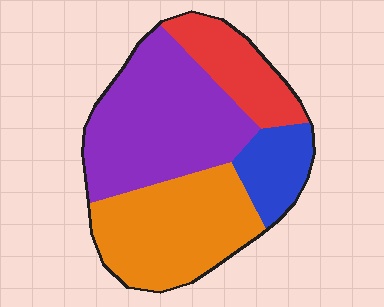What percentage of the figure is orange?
Orange takes up between a quarter and a half of the figure.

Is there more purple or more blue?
Purple.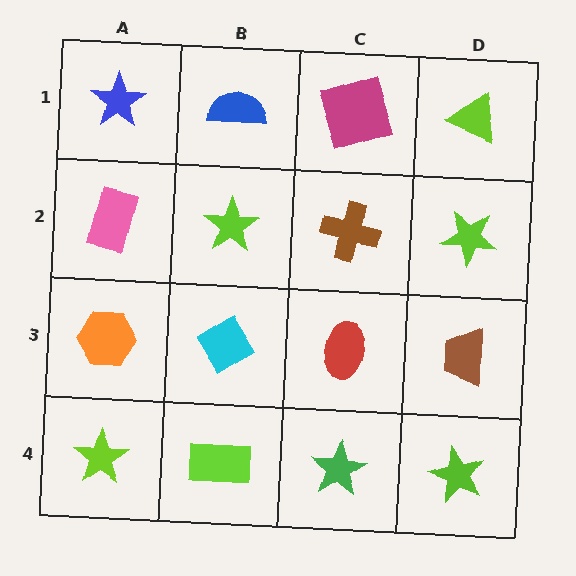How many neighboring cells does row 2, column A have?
3.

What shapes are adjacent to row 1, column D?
A lime star (row 2, column D), a magenta square (row 1, column C).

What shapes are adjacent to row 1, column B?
A lime star (row 2, column B), a blue star (row 1, column A), a magenta square (row 1, column C).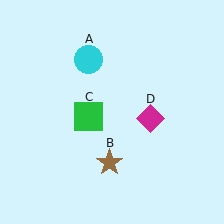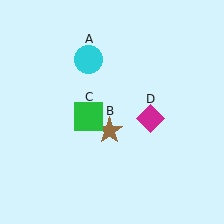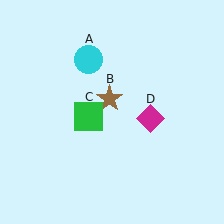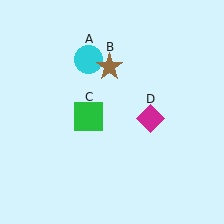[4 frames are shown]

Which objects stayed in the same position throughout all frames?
Cyan circle (object A) and green square (object C) and magenta diamond (object D) remained stationary.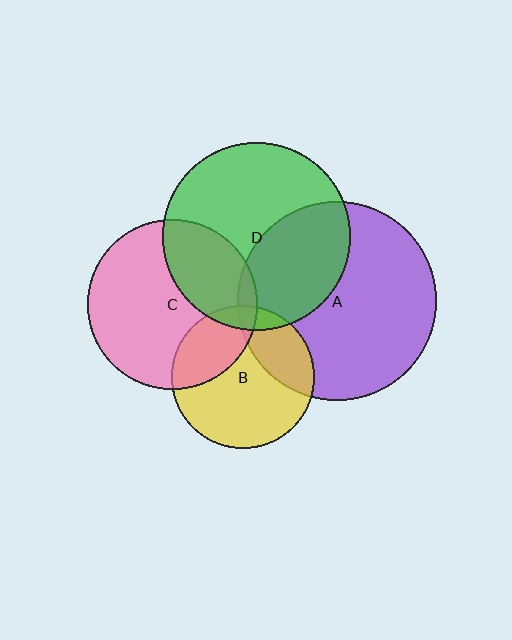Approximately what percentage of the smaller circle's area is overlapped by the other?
Approximately 5%.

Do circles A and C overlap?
Yes.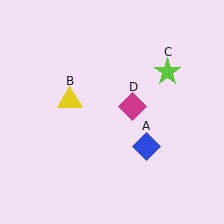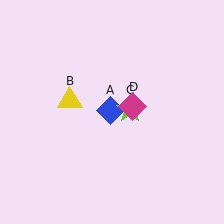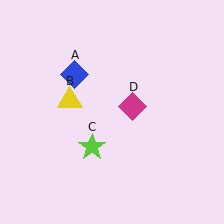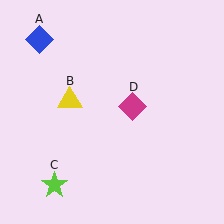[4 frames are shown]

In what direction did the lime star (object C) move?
The lime star (object C) moved down and to the left.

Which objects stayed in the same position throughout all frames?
Yellow triangle (object B) and magenta diamond (object D) remained stationary.